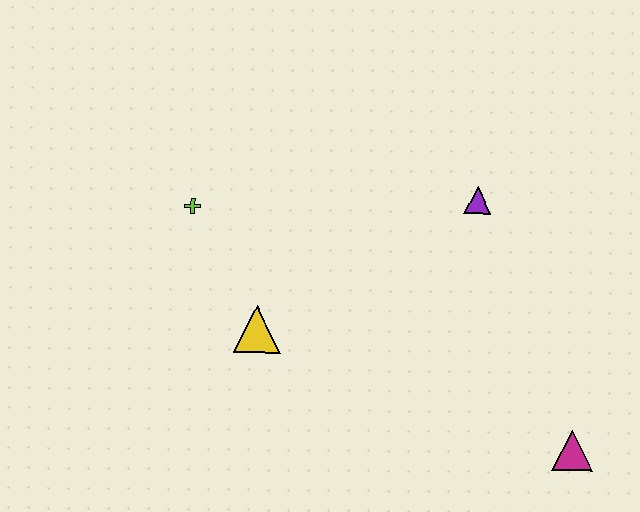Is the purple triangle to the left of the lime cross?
No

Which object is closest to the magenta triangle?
The purple triangle is closest to the magenta triangle.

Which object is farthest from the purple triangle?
The lime cross is farthest from the purple triangle.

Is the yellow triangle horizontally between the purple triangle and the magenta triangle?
No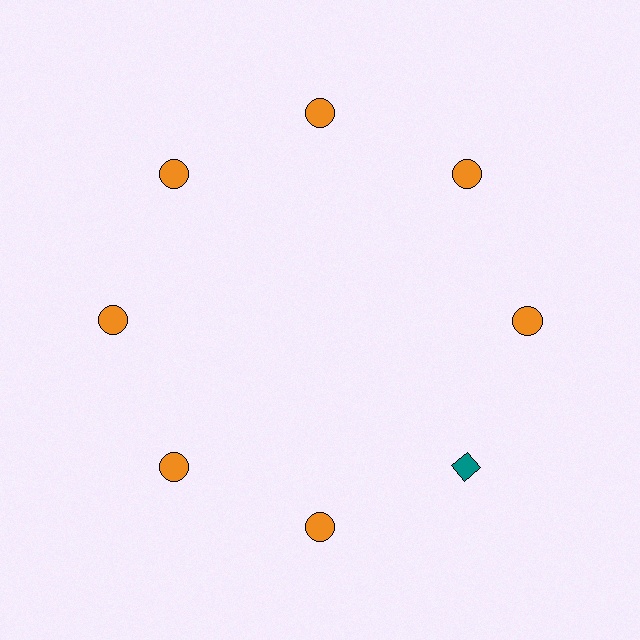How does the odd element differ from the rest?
It differs in both color (teal instead of orange) and shape (diamond instead of circle).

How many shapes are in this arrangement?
There are 8 shapes arranged in a ring pattern.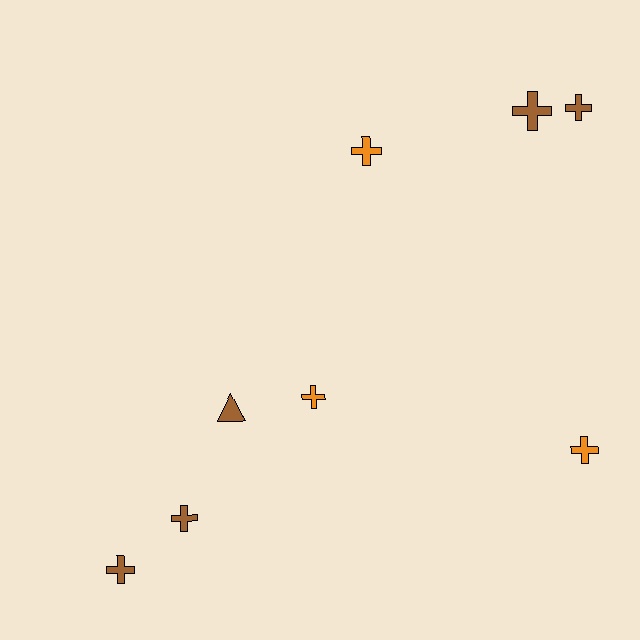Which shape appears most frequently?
Cross, with 7 objects.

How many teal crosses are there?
There are no teal crosses.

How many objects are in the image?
There are 8 objects.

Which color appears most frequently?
Brown, with 5 objects.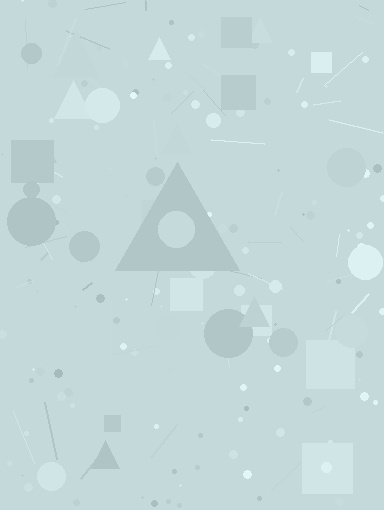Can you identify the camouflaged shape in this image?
The camouflaged shape is a triangle.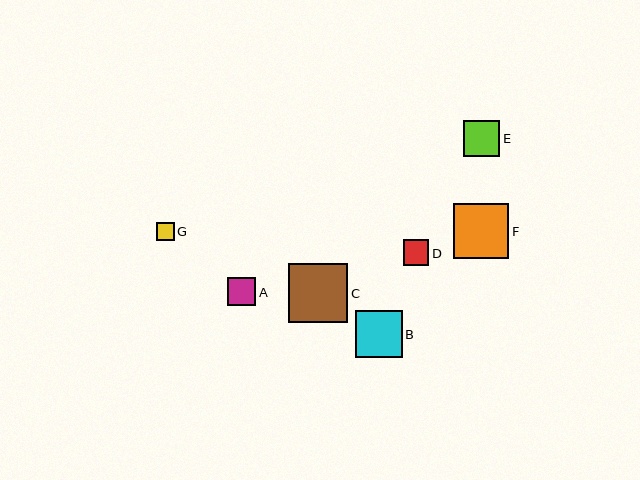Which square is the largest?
Square C is the largest with a size of approximately 59 pixels.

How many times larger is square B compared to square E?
Square B is approximately 1.3 times the size of square E.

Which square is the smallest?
Square G is the smallest with a size of approximately 18 pixels.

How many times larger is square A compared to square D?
Square A is approximately 1.1 times the size of square D.